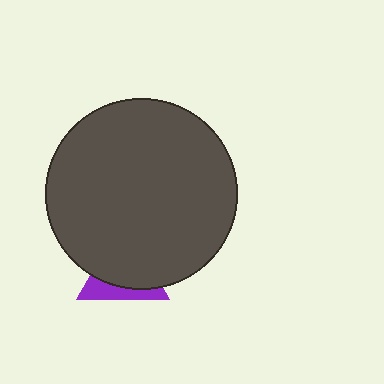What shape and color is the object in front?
The object in front is a dark gray circle.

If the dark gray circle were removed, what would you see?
You would see the complete purple triangle.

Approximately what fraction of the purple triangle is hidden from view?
Roughly 69% of the purple triangle is hidden behind the dark gray circle.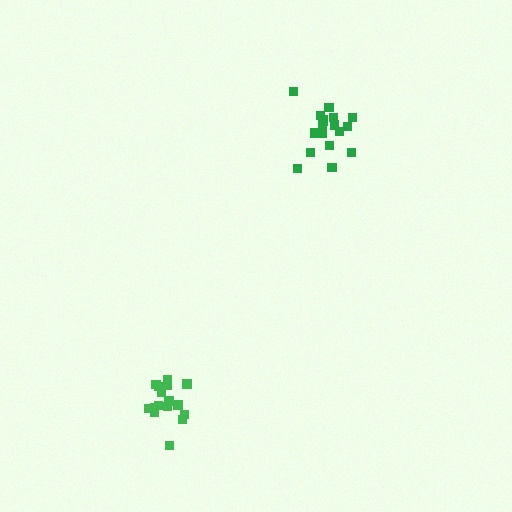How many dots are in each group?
Group 1: 18 dots, Group 2: 16 dots (34 total).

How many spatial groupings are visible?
There are 2 spatial groupings.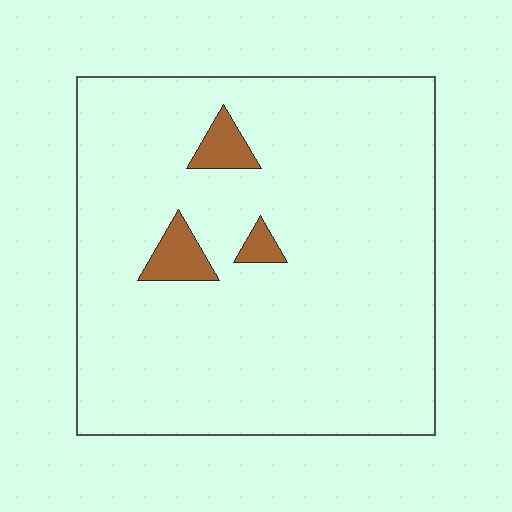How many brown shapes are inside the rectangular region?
3.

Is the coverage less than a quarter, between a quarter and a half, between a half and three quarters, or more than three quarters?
Less than a quarter.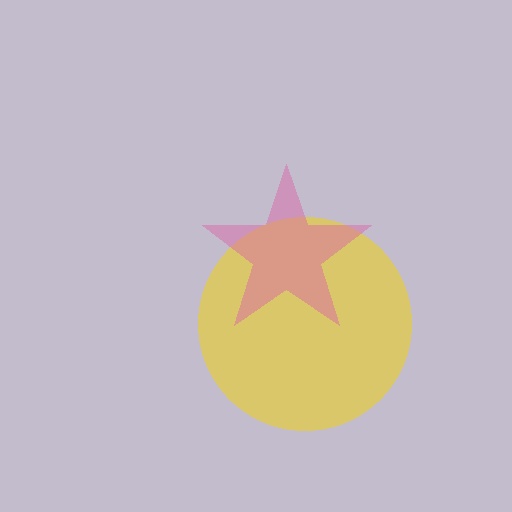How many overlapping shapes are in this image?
There are 2 overlapping shapes in the image.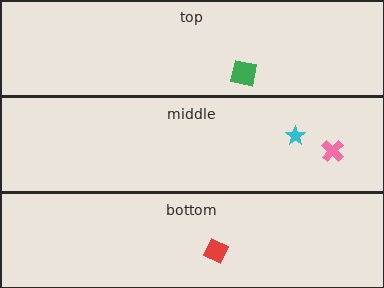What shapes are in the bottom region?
The red diamond.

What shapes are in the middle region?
The cyan star, the pink cross.